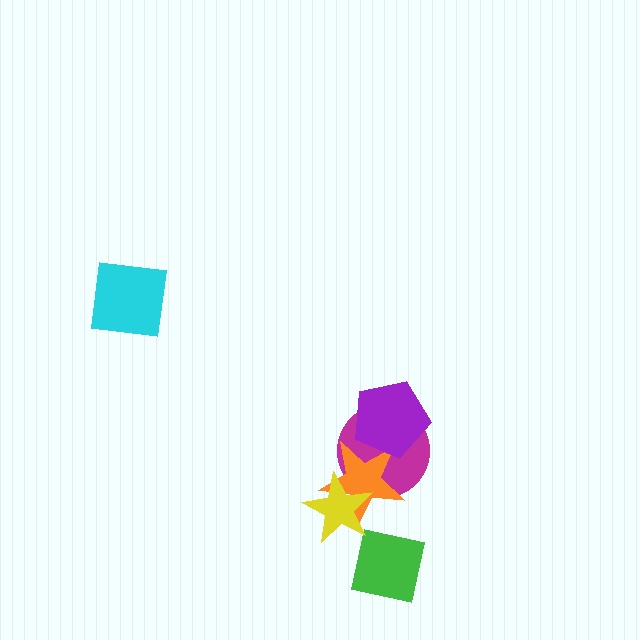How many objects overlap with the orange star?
3 objects overlap with the orange star.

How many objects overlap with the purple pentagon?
2 objects overlap with the purple pentagon.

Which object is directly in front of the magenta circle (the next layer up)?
The orange star is directly in front of the magenta circle.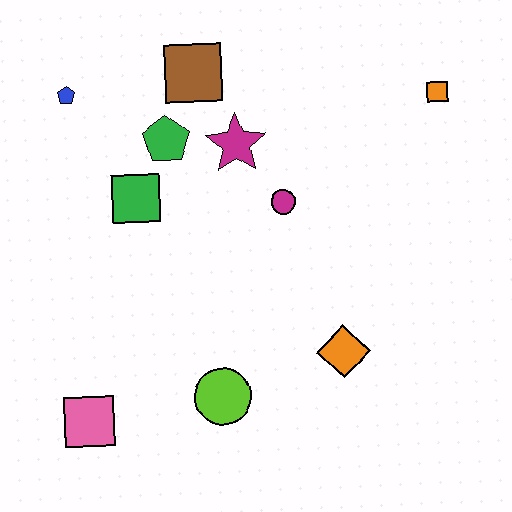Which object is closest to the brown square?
The green pentagon is closest to the brown square.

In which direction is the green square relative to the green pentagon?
The green square is below the green pentagon.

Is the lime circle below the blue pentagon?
Yes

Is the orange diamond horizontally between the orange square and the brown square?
Yes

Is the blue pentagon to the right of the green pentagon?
No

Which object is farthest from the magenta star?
The pink square is farthest from the magenta star.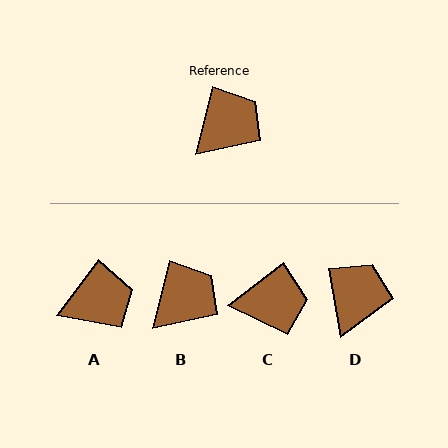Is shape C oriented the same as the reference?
No, it is off by about 38 degrees.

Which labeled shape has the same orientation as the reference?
B.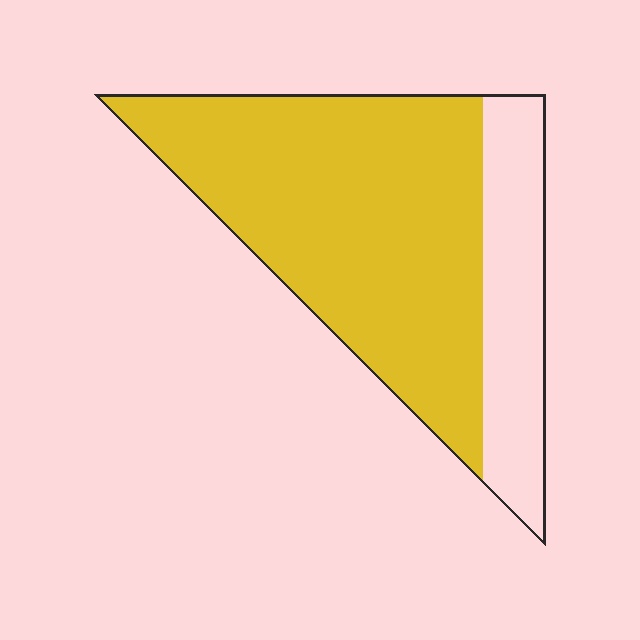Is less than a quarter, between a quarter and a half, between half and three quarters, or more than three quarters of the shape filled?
Between half and three quarters.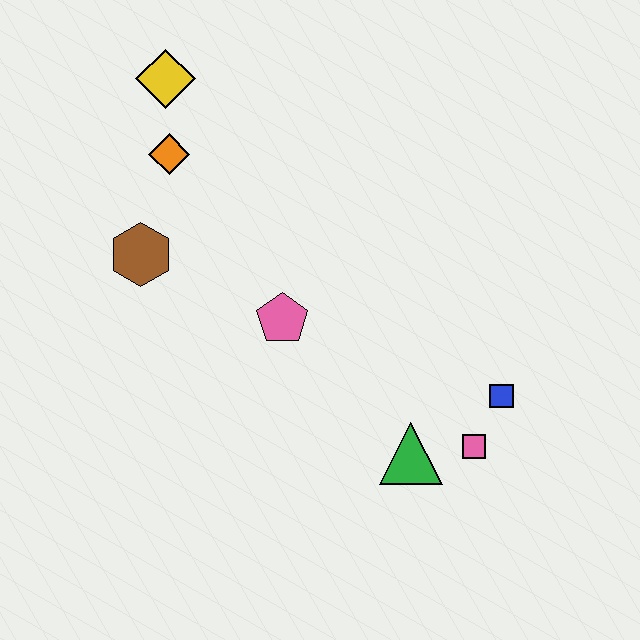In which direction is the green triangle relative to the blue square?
The green triangle is to the left of the blue square.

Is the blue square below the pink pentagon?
Yes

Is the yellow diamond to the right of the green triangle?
No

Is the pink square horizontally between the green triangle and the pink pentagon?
No